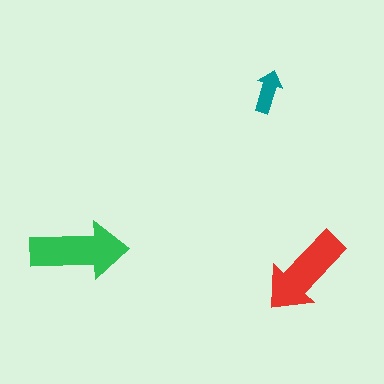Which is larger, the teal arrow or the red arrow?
The red one.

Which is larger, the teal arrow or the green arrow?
The green one.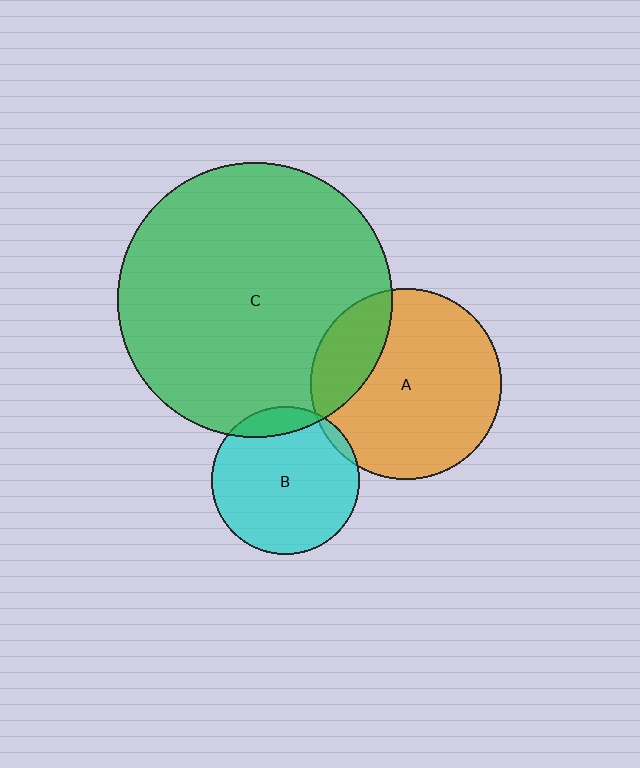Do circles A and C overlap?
Yes.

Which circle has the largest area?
Circle C (green).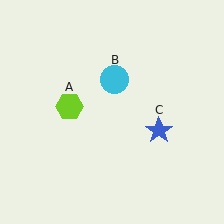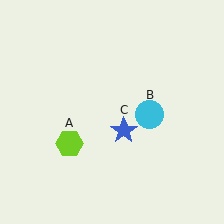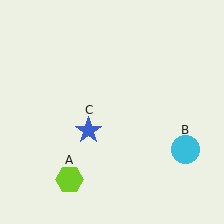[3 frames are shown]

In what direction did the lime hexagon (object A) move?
The lime hexagon (object A) moved down.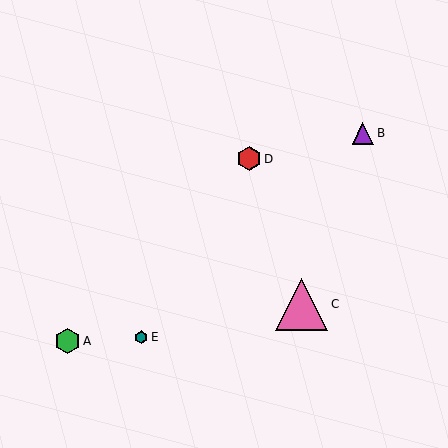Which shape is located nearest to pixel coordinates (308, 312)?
The pink triangle (labeled C) at (301, 304) is nearest to that location.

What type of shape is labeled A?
Shape A is a green hexagon.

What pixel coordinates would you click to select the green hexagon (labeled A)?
Click at (67, 341) to select the green hexagon A.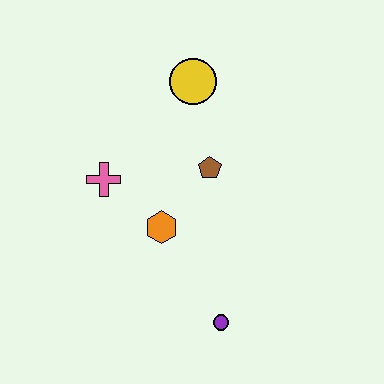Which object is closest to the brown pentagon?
The orange hexagon is closest to the brown pentagon.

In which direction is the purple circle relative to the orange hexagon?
The purple circle is below the orange hexagon.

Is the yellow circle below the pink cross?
No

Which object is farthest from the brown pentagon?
The purple circle is farthest from the brown pentagon.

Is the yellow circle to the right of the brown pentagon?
No